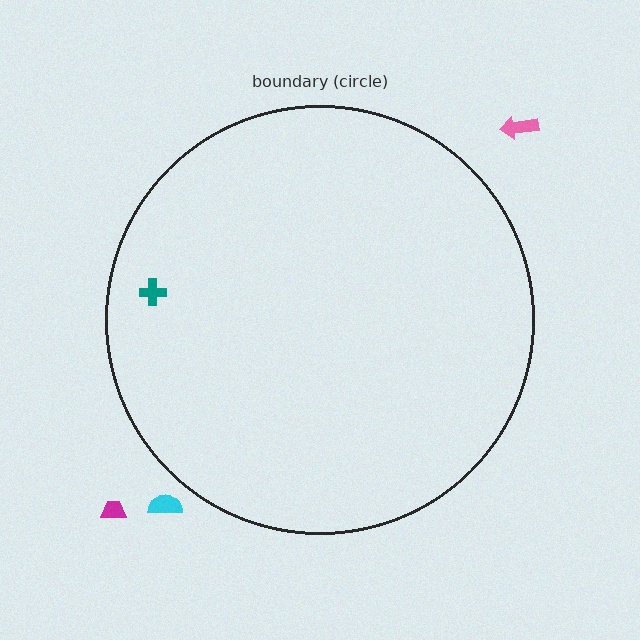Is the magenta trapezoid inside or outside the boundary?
Outside.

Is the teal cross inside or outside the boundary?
Inside.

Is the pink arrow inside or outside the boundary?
Outside.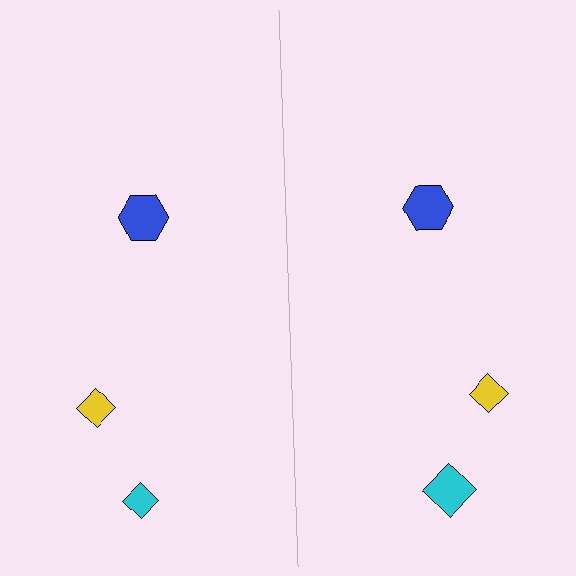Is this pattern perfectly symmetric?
No, the pattern is not perfectly symmetric. The cyan diamond on the right side has a different size than its mirror counterpart.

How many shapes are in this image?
There are 6 shapes in this image.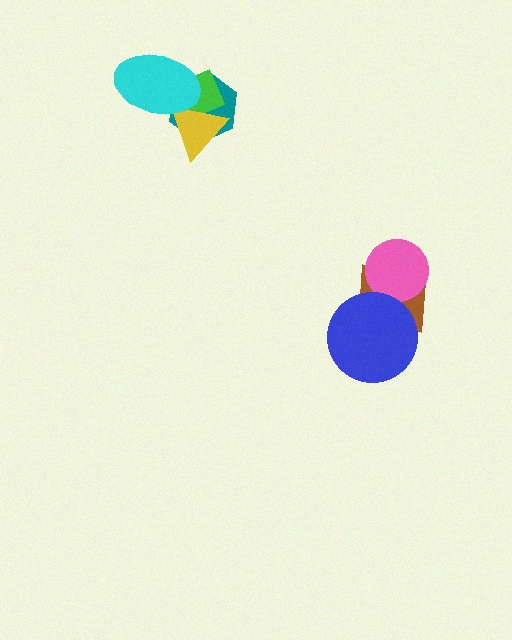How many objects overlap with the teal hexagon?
3 objects overlap with the teal hexagon.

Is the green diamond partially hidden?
Yes, it is partially covered by another shape.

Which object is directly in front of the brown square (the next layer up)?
The pink circle is directly in front of the brown square.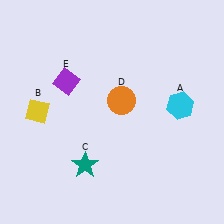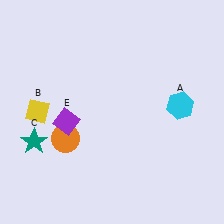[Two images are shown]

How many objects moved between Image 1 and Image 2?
3 objects moved between the two images.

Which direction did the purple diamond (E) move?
The purple diamond (E) moved down.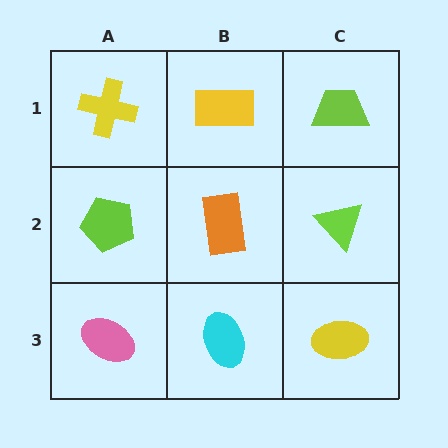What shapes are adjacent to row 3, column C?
A lime triangle (row 2, column C), a cyan ellipse (row 3, column B).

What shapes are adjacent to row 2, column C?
A lime trapezoid (row 1, column C), a yellow ellipse (row 3, column C), an orange rectangle (row 2, column B).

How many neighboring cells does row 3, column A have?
2.